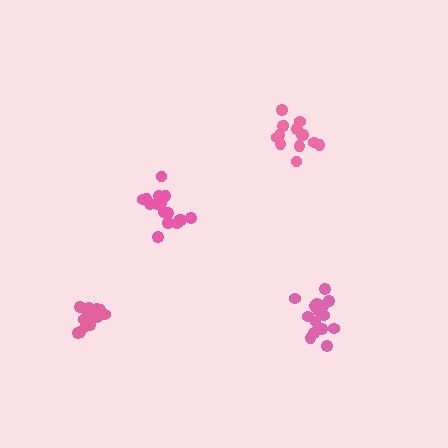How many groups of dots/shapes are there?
There are 4 groups.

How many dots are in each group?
Group 1: 15 dots, Group 2: 14 dots, Group 3: 14 dots, Group 4: 16 dots (59 total).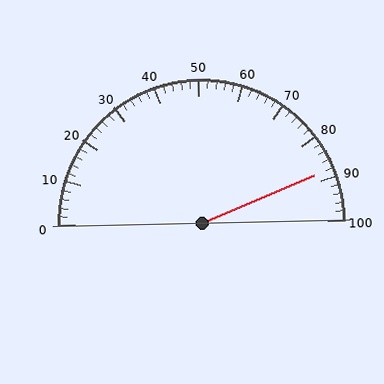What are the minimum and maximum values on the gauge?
The gauge ranges from 0 to 100.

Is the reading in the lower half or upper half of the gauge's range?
The reading is in the upper half of the range (0 to 100).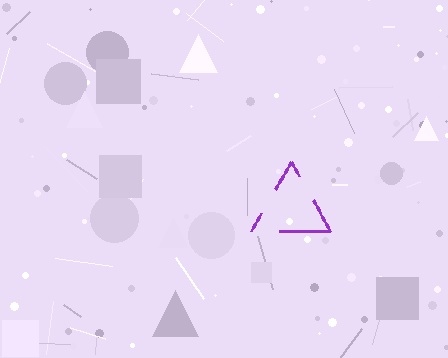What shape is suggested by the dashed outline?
The dashed outline suggests a triangle.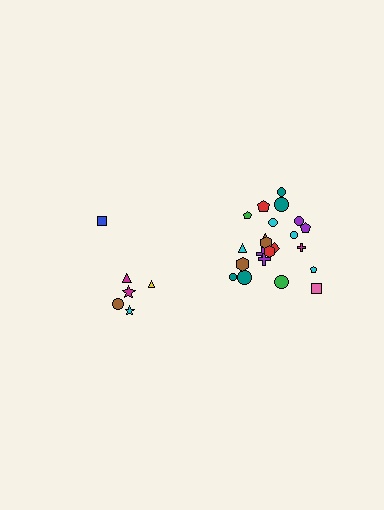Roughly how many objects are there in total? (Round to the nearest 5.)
Roughly 30 objects in total.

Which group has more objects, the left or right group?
The right group.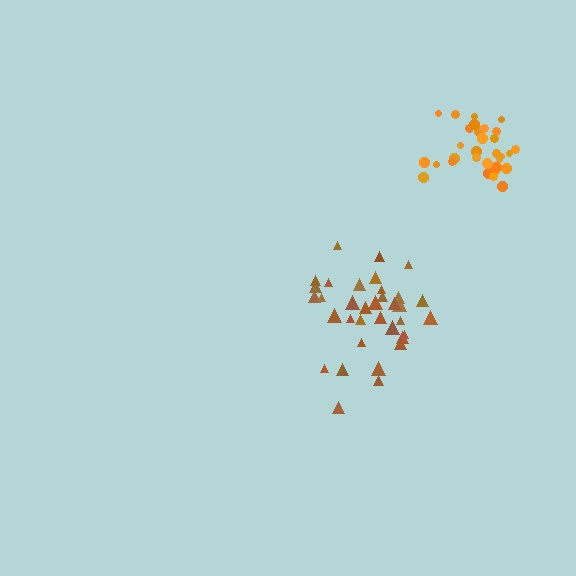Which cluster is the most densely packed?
Orange.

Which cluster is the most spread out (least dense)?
Brown.